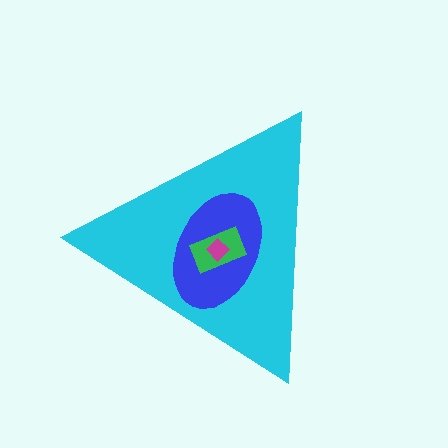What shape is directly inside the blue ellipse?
The green rectangle.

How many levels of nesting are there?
4.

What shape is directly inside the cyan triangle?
The blue ellipse.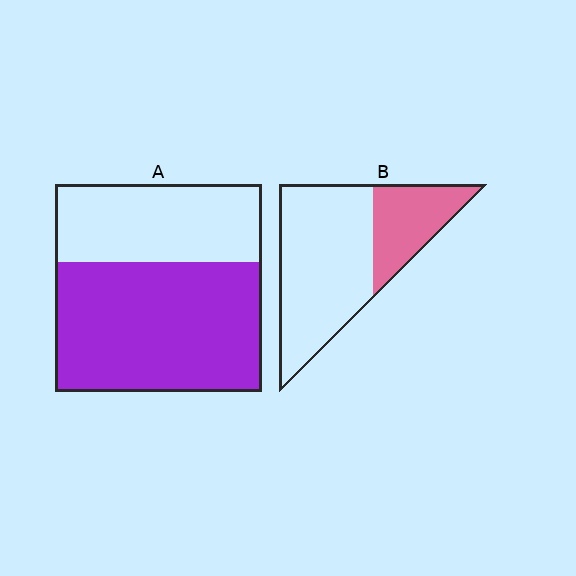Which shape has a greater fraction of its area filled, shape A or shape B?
Shape A.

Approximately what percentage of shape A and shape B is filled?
A is approximately 60% and B is approximately 30%.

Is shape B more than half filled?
No.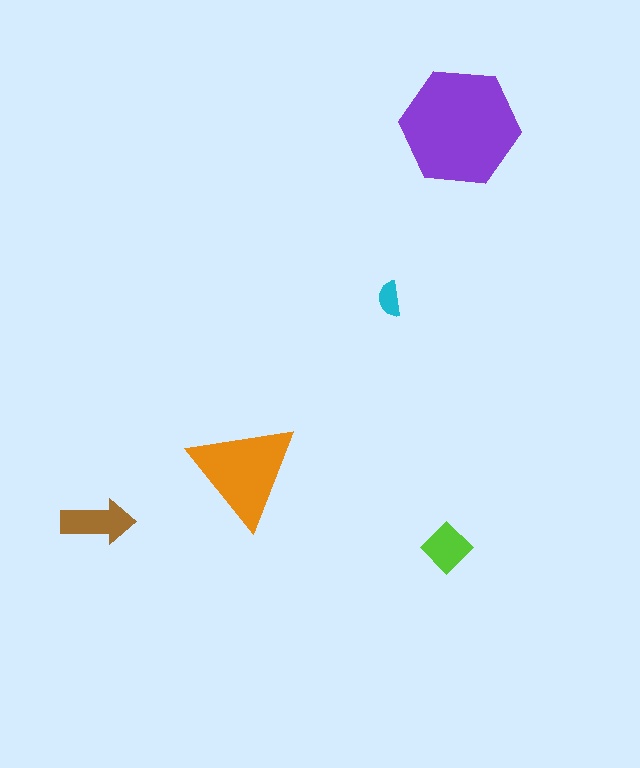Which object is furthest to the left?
The brown arrow is leftmost.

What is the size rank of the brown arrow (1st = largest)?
3rd.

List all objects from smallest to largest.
The cyan semicircle, the lime diamond, the brown arrow, the orange triangle, the purple hexagon.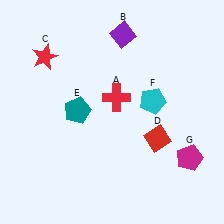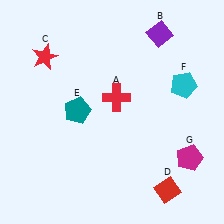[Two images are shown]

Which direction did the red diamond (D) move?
The red diamond (D) moved down.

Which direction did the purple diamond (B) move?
The purple diamond (B) moved right.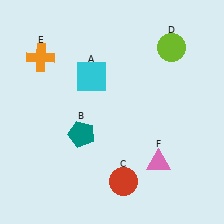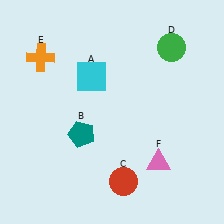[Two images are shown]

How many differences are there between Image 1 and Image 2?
There is 1 difference between the two images.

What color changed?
The circle (D) changed from lime in Image 1 to green in Image 2.